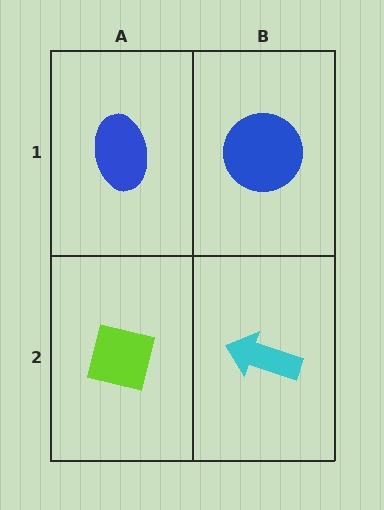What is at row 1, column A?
A blue ellipse.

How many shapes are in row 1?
2 shapes.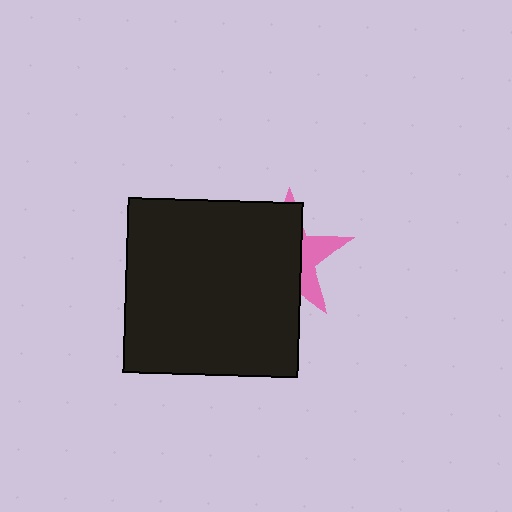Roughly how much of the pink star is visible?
A small part of it is visible (roughly 32%).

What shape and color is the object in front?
The object in front is a black square.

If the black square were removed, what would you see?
You would see the complete pink star.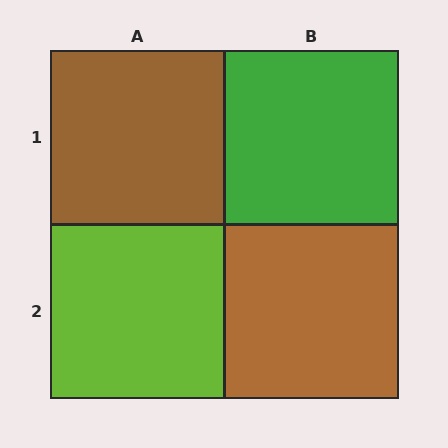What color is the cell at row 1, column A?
Brown.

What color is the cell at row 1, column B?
Green.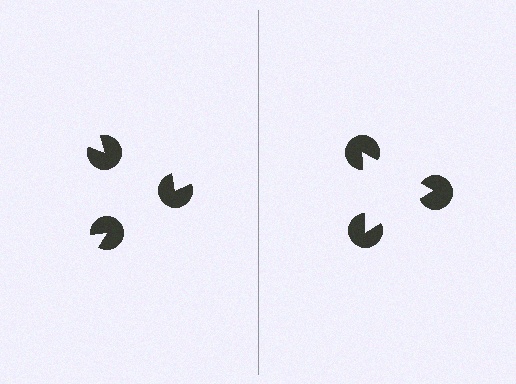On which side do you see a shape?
An illusory triangle appears on the right side. On the left side the wedge cuts are rotated, so no coherent shape forms.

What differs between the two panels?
The pac-man discs are positioned identically on both sides; only the wedge orientations differ. On the right they align to a triangle; on the left they are misaligned.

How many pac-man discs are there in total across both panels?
6 — 3 on each side.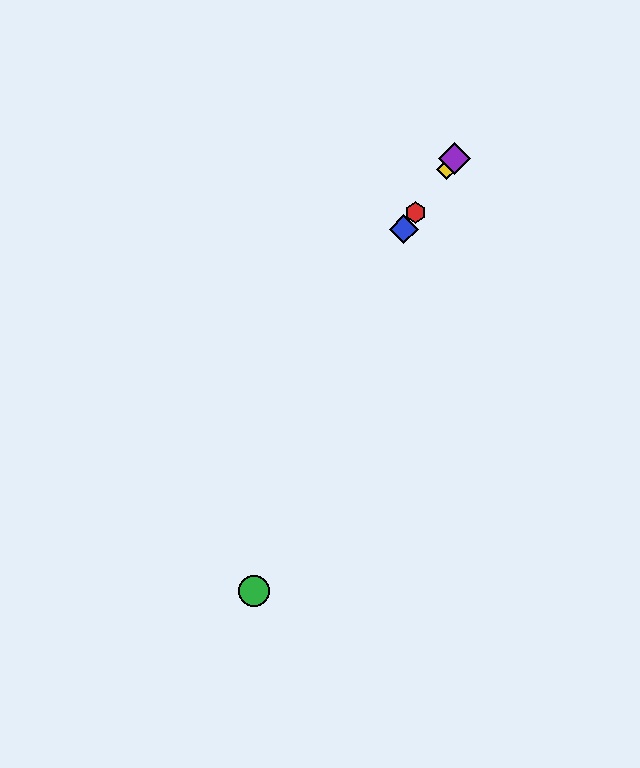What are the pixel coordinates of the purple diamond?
The purple diamond is at (455, 159).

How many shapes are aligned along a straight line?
4 shapes (the red hexagon, the blue diamond, the yellow diamond, the purple diamond) are aligned along a straight line.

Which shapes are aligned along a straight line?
The red hexagon, the blue diamond, the yellow diamond, the purple diamond are aligned along a straight line.